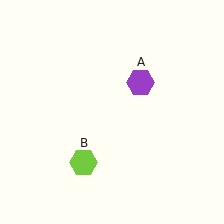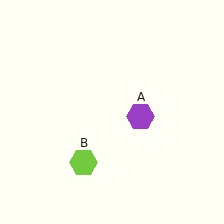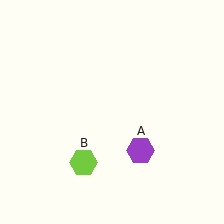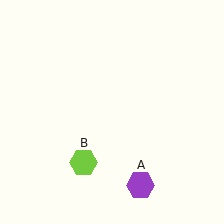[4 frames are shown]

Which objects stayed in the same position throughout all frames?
Lime hexagon (object B) remained stationary.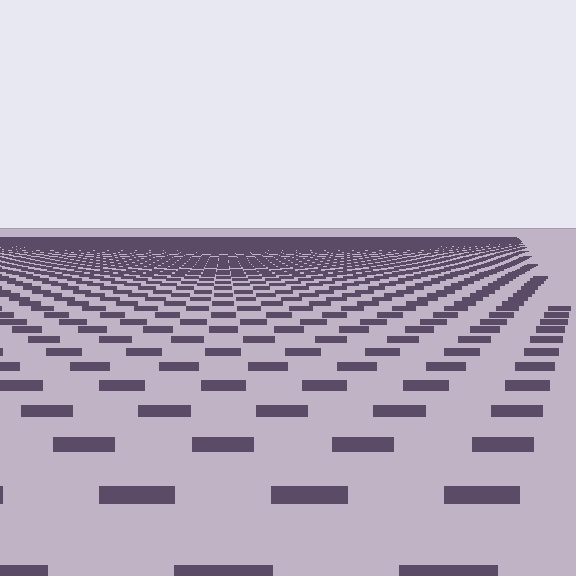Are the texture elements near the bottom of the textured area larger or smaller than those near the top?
Larger. Near the bottom, elements are closer to the viewer and appear at a bigger on-screen size.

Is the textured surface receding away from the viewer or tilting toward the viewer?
The surface is receding away from the viewer. Texture elements get smaller and denser toward the top.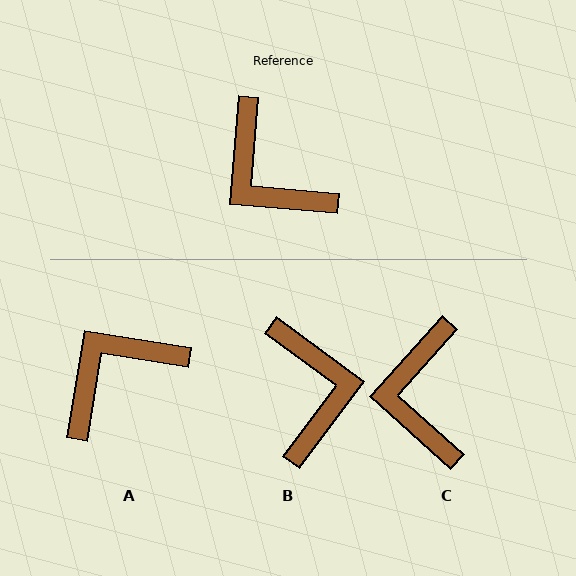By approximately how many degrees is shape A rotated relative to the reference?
Approximately 94 degrees clockwise.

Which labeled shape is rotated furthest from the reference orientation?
B, about 148 degrees away.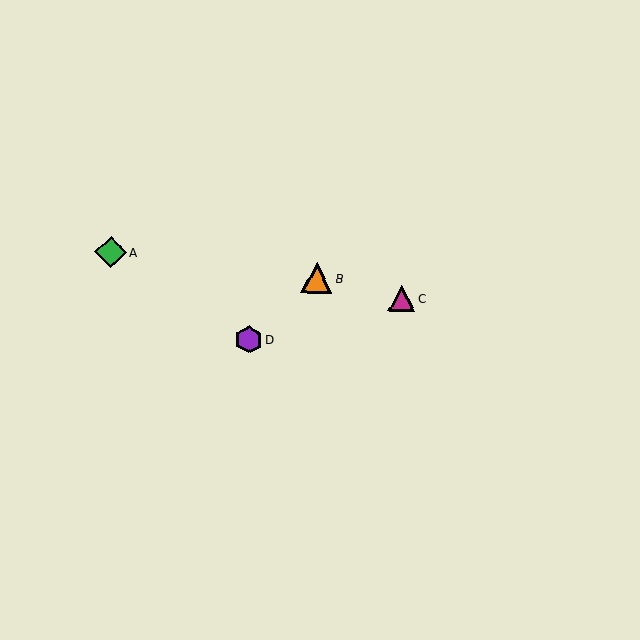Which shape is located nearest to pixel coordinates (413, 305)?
The magenta triangle (labeled C) at (402, 298) is nearest to that location.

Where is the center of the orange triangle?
The center of the orange triangle is at (317, 278).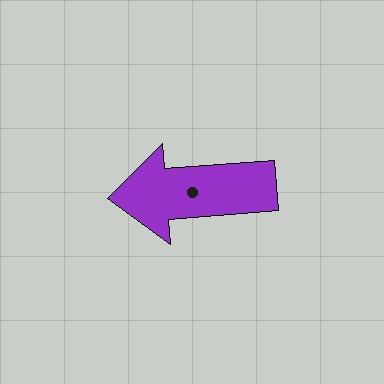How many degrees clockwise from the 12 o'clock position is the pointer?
Approximately 266 degrees.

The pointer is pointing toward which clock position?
Roughly 9 o'clock.